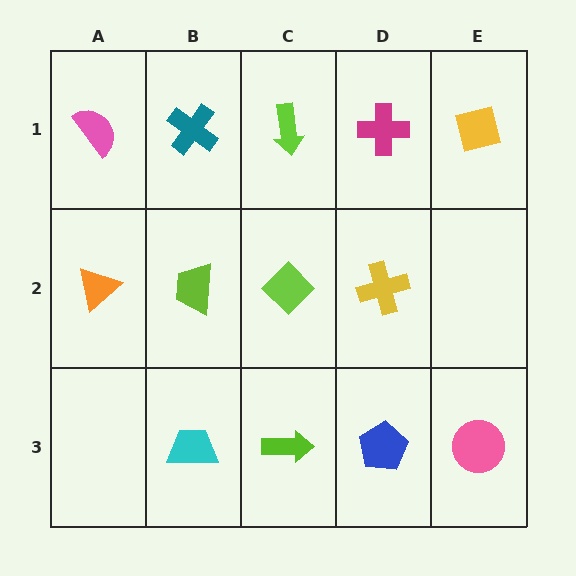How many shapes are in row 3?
4 shapes.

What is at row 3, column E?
A pink circle.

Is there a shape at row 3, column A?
No, that cell is empty.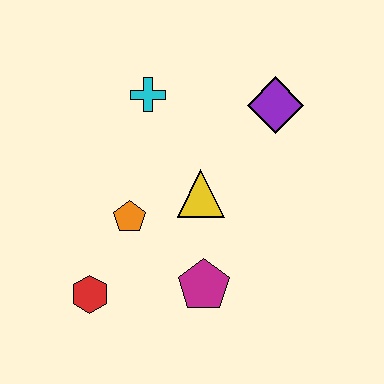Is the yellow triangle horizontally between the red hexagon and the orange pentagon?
No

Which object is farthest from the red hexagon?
The purple diamond is farthest from the red hexagon.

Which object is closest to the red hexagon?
The orange pentagon is closest to the red hexagon.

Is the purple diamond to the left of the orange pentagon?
No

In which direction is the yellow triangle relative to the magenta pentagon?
The yellow triangle is above the magenta pentagon.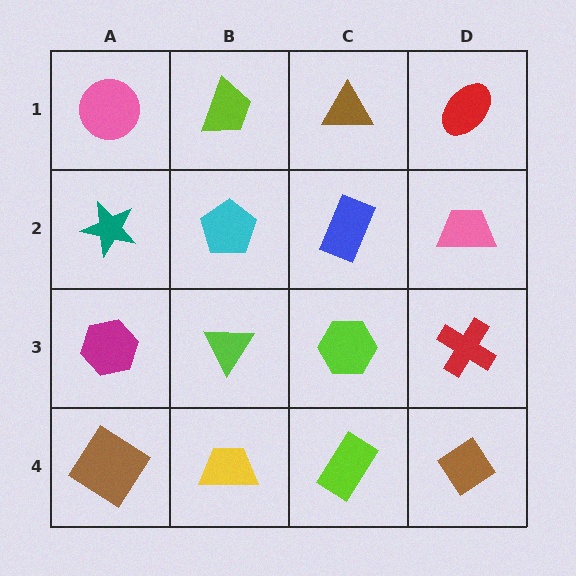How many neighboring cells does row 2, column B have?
4.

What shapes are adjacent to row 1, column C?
A blue rectangle (row 2, column C), a lime trapezoid (row 1, column B), a red ellipse (row 1, column D).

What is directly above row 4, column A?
A magenta hexagon.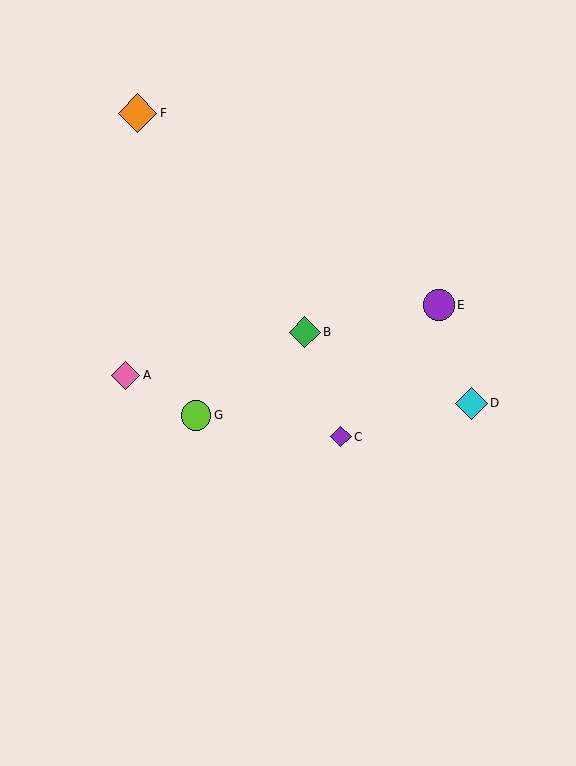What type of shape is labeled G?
Shape G is a lime circle.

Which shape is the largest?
The orange diamond (labeled F) is the largest.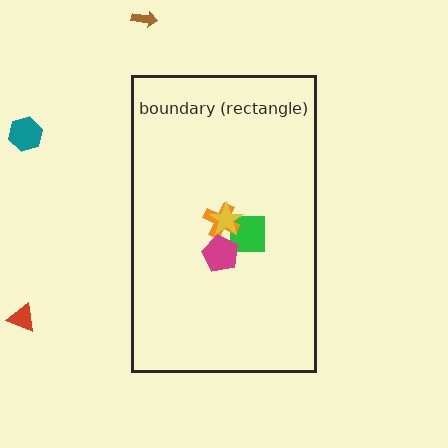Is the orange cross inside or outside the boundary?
Inside.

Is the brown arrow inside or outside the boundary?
Outside.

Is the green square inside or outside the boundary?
Inside.